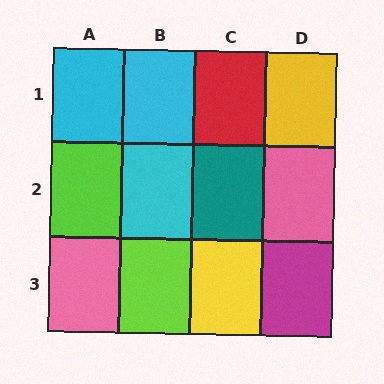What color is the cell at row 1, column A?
Cyan.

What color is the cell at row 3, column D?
Magenta.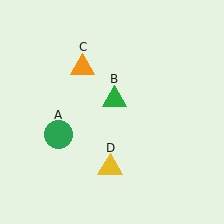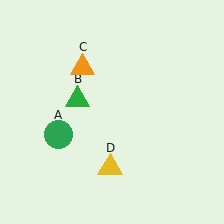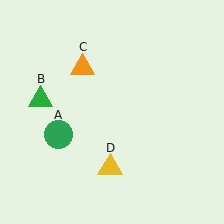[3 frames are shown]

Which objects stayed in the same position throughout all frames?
Green circle (object A) and orange triangle (object C) and yellow triangle (object D) remained stationary.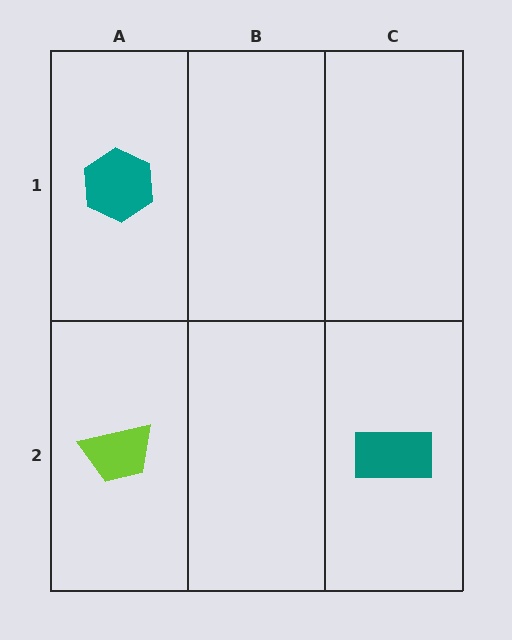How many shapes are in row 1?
1 shape.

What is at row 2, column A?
A lime trapezoid.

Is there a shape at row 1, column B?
No, that cell is empty.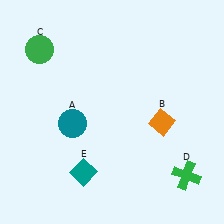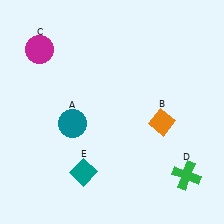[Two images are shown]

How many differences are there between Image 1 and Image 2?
There is 1 difference between the two images.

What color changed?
The circle (C) changed from green in Image 1 to magenta in Image 2.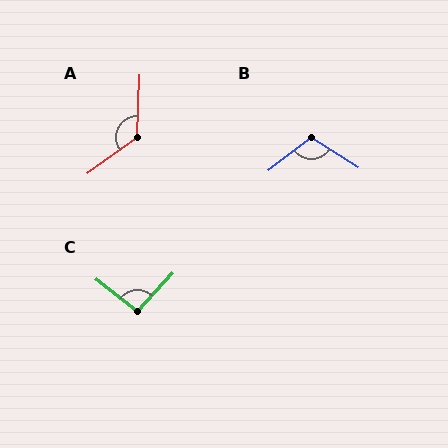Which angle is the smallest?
C, at approximately 95 degrees.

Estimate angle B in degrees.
Approximately 109 degrees.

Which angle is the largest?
A, at approximately 128 degrees.